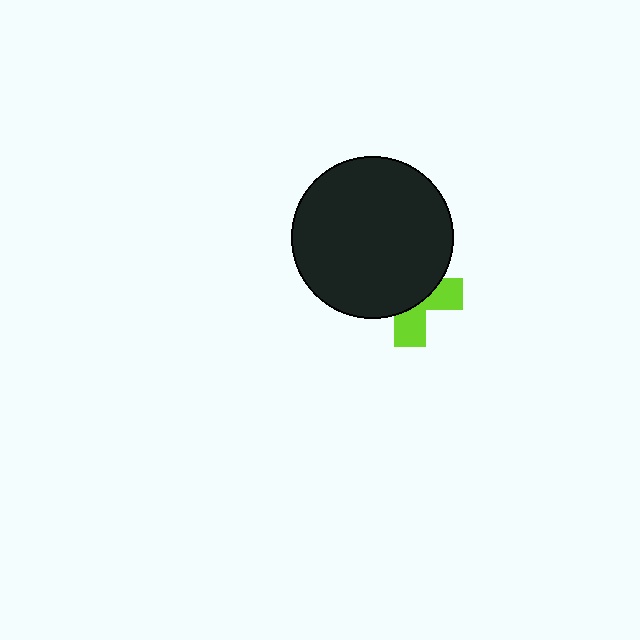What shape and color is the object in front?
The object in front is a black circle.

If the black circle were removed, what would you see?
You would see the complete lime cross.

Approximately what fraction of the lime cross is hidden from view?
Roughly 61% of the lime cross is hidden behind the black circle.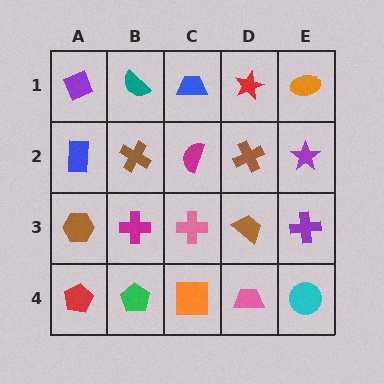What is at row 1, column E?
An orange ellipse.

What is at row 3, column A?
A brown hexagon.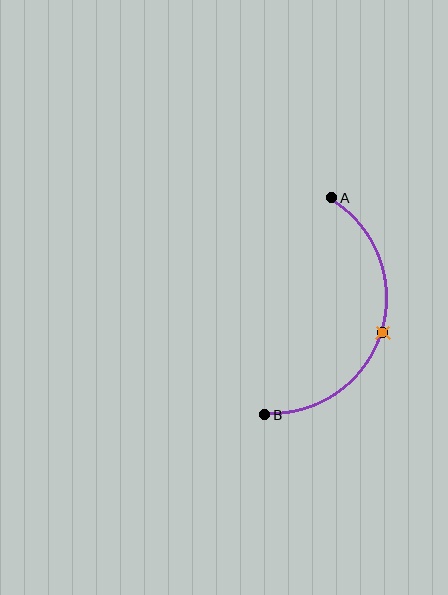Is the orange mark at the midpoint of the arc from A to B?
Yes. The orange mark lies on the arc at equal arc-length from both A and B — it is the arc midpoint.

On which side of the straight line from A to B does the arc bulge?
The arc bulges to the right of the straight line connecting A and B.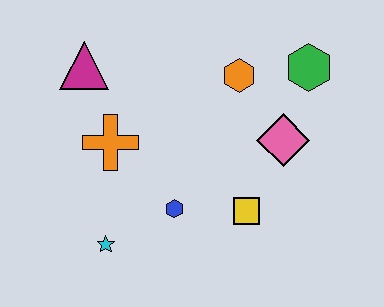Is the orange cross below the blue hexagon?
No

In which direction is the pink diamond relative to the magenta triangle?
The pink diamond is to the right of the magenta triangle.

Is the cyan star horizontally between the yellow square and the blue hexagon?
No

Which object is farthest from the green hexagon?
The cyan star is farthest from the green hexagon.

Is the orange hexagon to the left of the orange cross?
No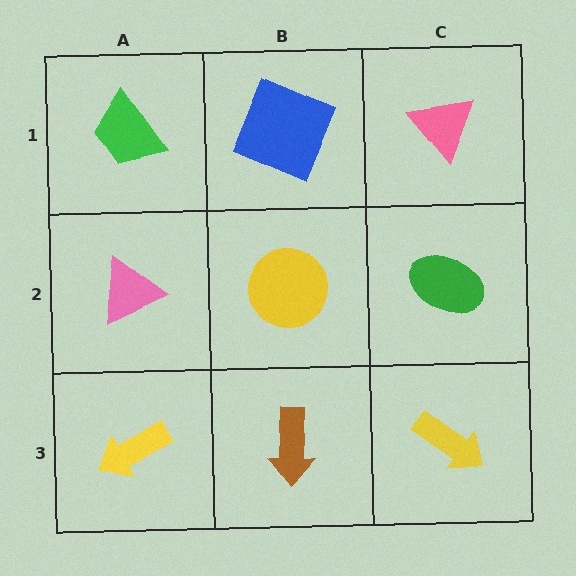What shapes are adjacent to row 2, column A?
A green trapezoid (row 1, column A), a yellow arrow (row 3, column A), a yellow circle (row 2, column B).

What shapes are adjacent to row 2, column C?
A pink triangle (row 1, column C), a yellow arrow (row 3, column C), a yellow circle (row 2, column B).